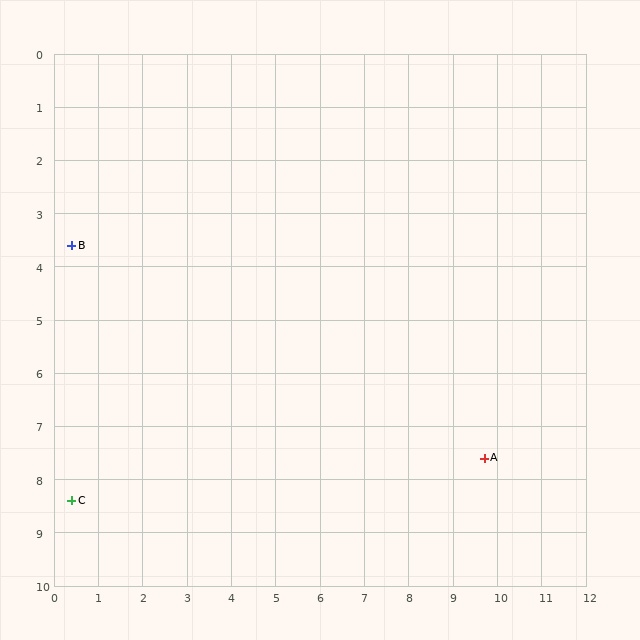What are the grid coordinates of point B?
Point B is at approximately (0.4, 3.6).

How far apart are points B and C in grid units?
Points B and C are about 4.8 grid units apart.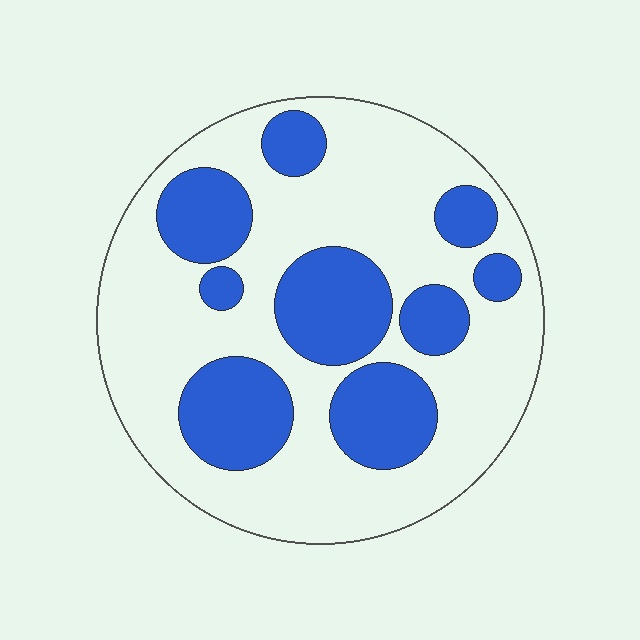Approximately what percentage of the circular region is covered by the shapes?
Approximately 35%.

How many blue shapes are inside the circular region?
9.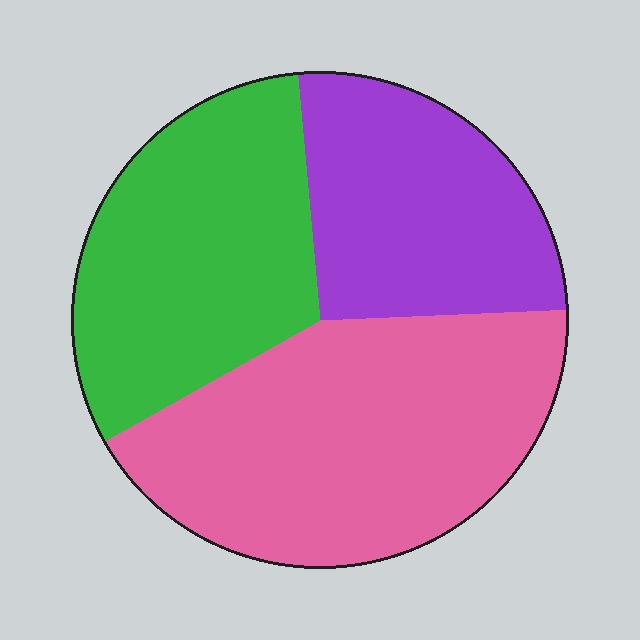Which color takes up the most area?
Pink, at roughly 40%.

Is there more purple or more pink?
Pink.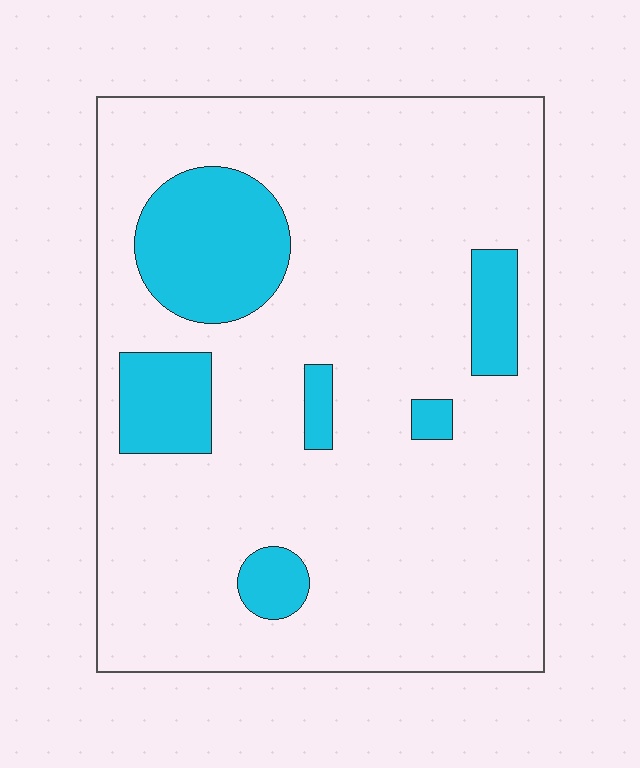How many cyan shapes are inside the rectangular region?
6.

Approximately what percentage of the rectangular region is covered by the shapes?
Approximately 15%.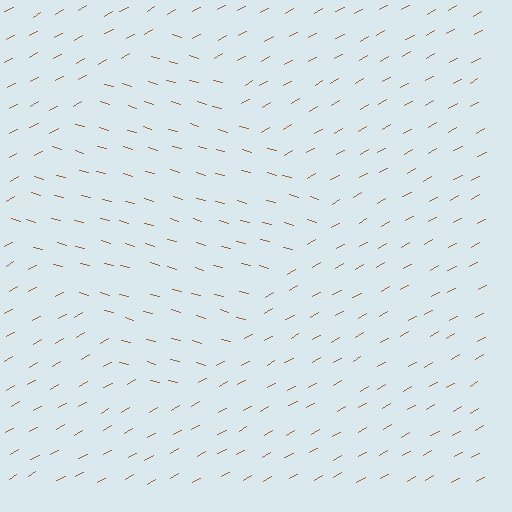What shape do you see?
I see a diamond.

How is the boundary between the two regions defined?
The boundary is defined purely by a change in line orientation (approximately 45 degrees difference). All lines are the same color and thickness.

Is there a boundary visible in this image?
Yes, there is a texture boundary formed by a change in line orientation.